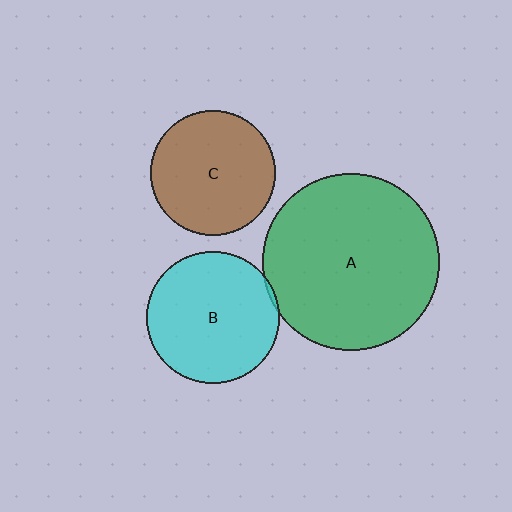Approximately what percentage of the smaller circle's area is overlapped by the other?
Approximately 5%.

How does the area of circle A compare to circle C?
Approximately 2.0 times.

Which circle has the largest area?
Circle A (green).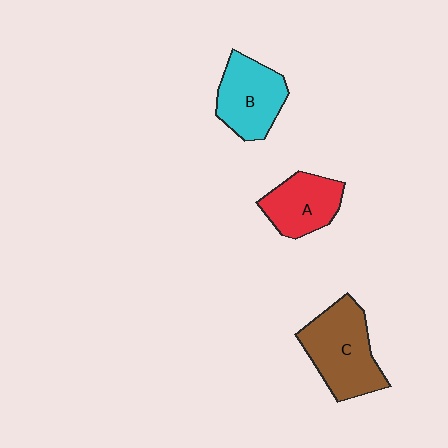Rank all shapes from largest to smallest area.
From largest to smallest: C (brown), B (cyan), A (red).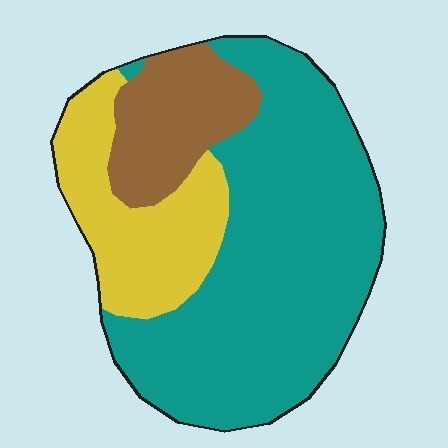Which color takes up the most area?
Teal, at roughly 60%.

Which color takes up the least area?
Brown, at roughly 15%.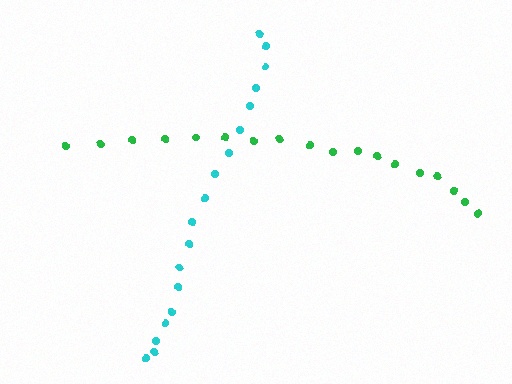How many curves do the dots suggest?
There are 2 distinct paths.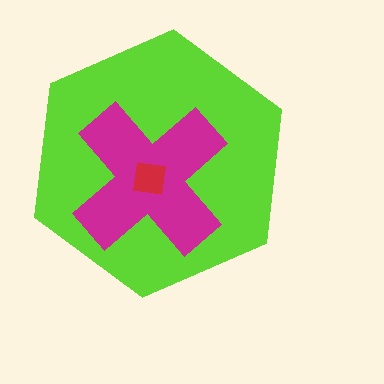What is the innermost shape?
The red square.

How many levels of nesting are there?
3.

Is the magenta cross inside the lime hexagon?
Yes.